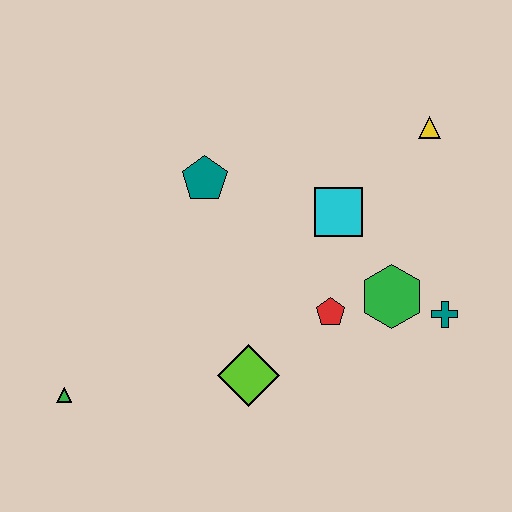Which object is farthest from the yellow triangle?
The green triangle is farthest from the yellow triangle.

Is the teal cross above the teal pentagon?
No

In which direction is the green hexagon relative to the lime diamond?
The green hexagon is to the right of the lime diamond.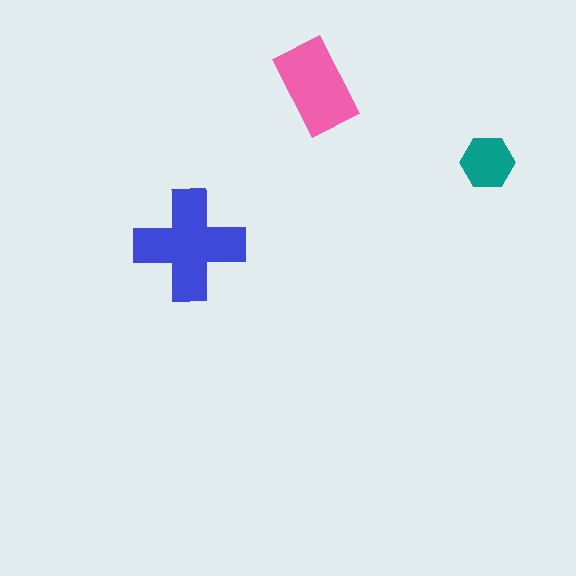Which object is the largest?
The blue cross.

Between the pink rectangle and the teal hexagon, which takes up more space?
The pink rectangle.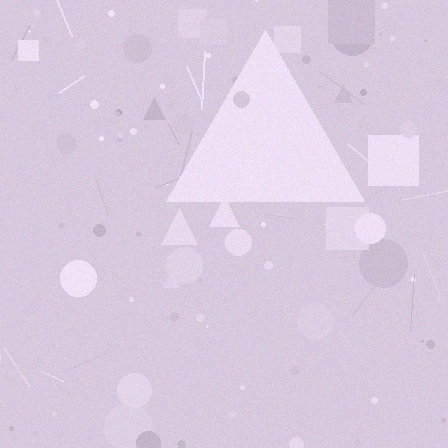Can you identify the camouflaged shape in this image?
The camouflaged shape is a triangle.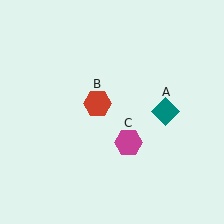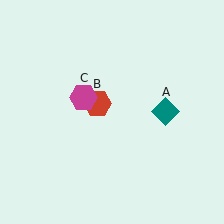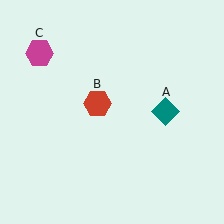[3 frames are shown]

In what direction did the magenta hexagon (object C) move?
The magenta hexagon (object C) moved up and to the left.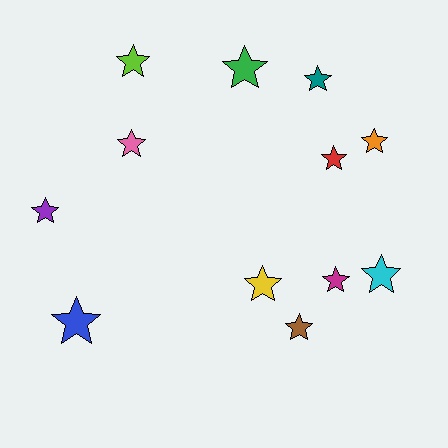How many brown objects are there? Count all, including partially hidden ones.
There is 1 brown object.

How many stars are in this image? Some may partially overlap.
There are 12 stars.